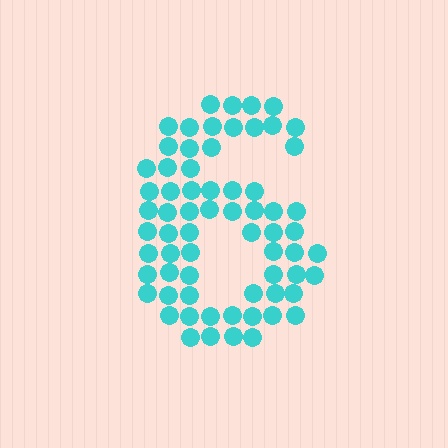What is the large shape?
The large shape is the digit 6.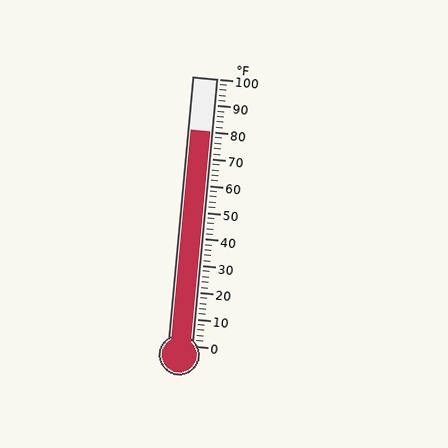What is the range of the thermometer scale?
The thermometer scale ranges from 0°F to 100°F.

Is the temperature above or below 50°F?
The temperature is above 50°F.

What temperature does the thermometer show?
The thermometer shows approximately 80°F.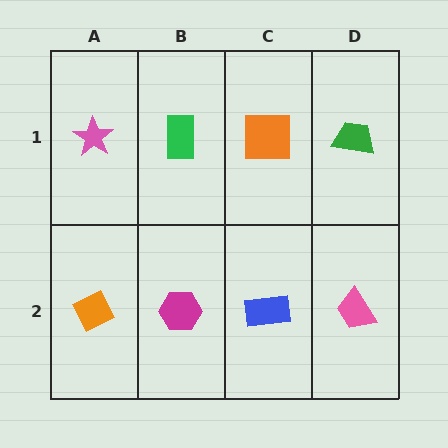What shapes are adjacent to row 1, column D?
A pink trapezoid (row 2, column D), an orange square (row 1, column C).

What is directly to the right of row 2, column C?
A pink trapezoid.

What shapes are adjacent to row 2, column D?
A green trapezoid (row 1, column D), a blue rectangle (row 2, column C).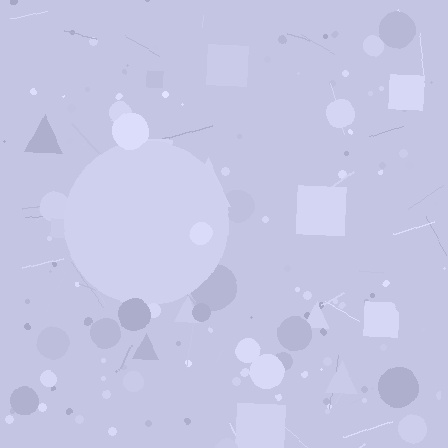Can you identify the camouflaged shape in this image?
The camouflaged shape is a circle.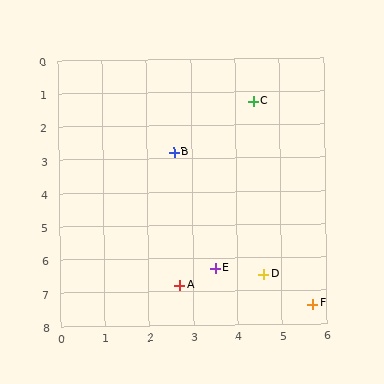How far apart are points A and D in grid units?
Points A and D are about 1.9 grid units apart.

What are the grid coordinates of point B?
Point B is at approximately (2.6, 2.8).